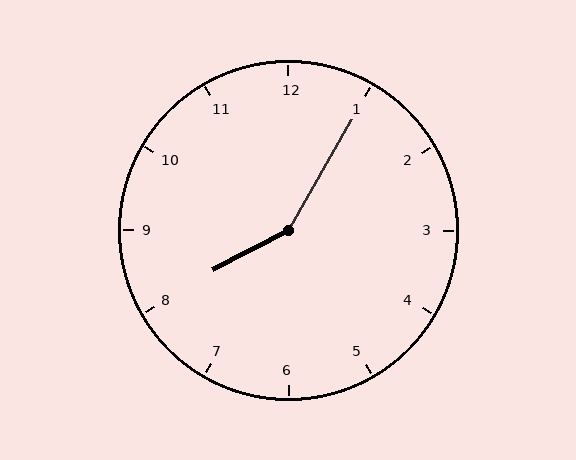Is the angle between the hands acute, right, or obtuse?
It is obtuse.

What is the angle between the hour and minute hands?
Approximately 148 degrees.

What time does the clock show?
8:05.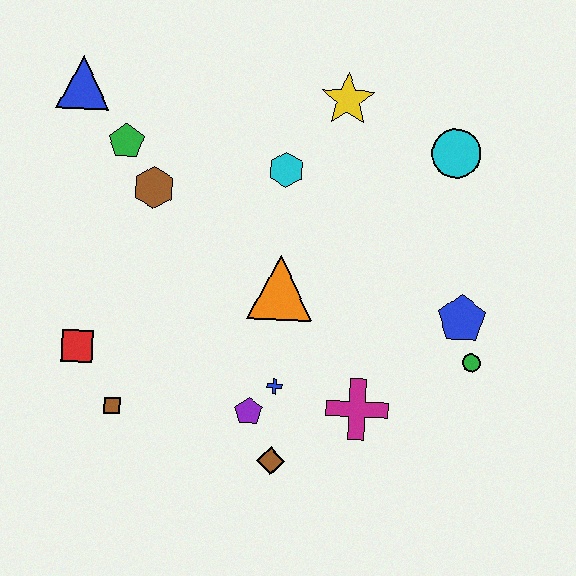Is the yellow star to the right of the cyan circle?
No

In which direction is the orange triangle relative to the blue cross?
The orange triangle is above the blue cross.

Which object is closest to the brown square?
The red square is closest to the brown square.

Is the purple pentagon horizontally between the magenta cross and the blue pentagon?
No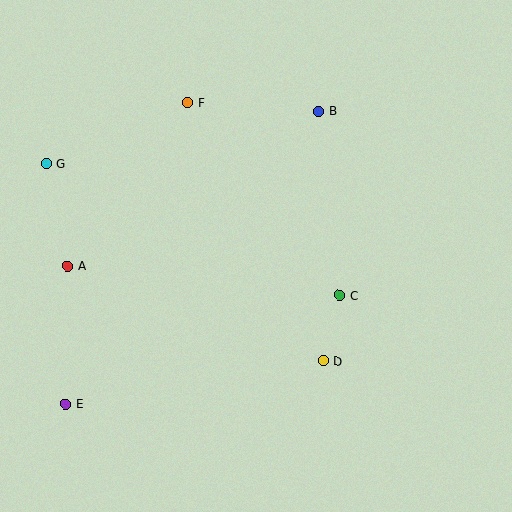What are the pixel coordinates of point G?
Point G is at (46, 164).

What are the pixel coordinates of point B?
Point B is at (318, 111).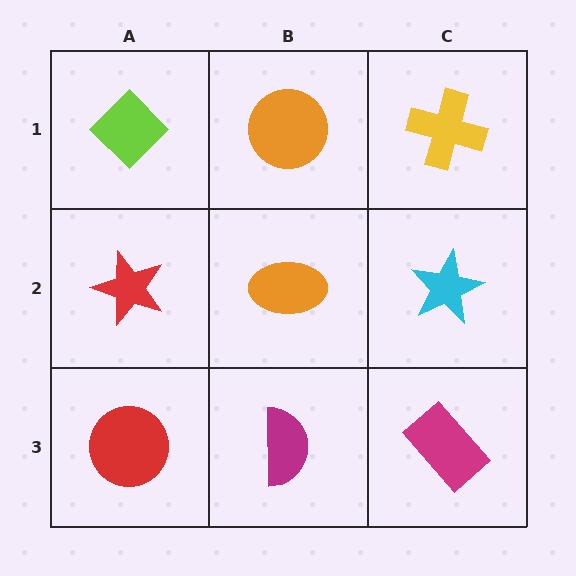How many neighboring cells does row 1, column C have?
2.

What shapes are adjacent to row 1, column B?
An orange ellipse (row 2, column B), a lime diamond (row 1, column A), a yellow cross (row 1, column C).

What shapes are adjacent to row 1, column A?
A red star (row 2, column A), an orange circle (row 1, column B).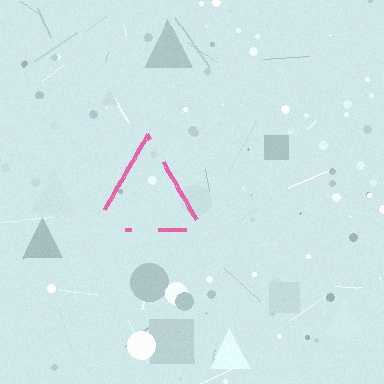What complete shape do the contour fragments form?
The contour fragments form a triangle.